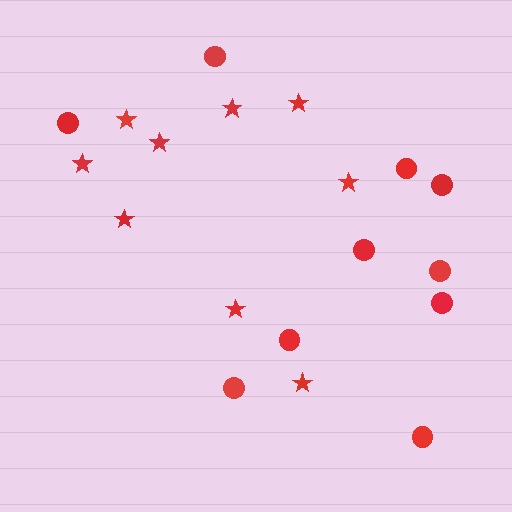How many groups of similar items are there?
There are 2 groups: one group of circles (10) and one group of stars (9).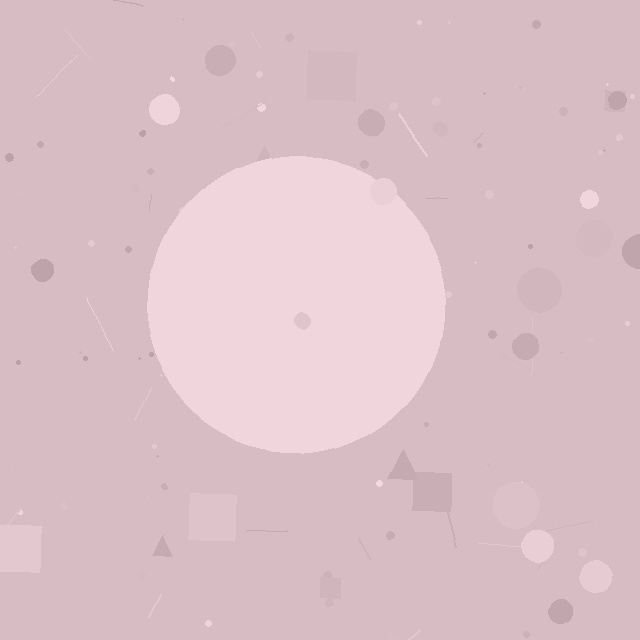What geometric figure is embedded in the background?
A circle is embedded in the background.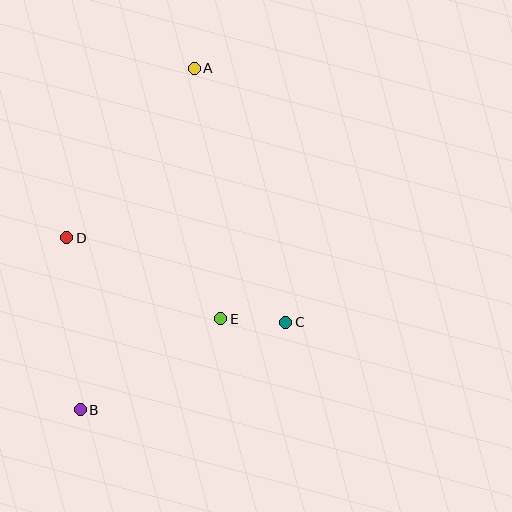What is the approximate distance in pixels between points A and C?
The distance between A and C is approximately 270 pixels.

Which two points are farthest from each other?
Points A and B are farthest from each other.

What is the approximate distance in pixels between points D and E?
The distance between D and E is approximately 174 pixels.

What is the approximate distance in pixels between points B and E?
The distance between B and E is approximately 167 pixels.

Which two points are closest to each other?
Points C and E are closest to each other.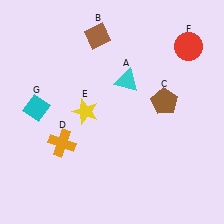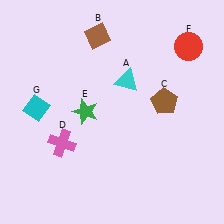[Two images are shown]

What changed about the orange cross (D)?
In Image 1, D is orange. In Image 2, it changed to pink.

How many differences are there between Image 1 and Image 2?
There are 2 differences between the two images.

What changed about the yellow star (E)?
In Image 1, E is yellow. In Image 2, it changed to green.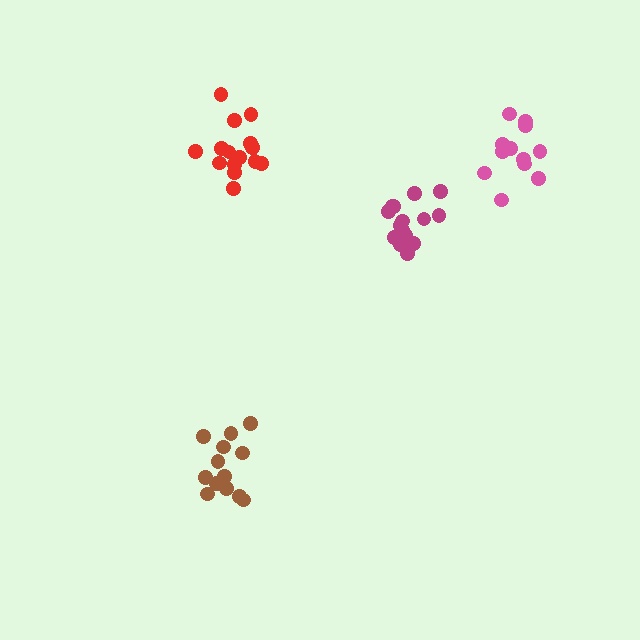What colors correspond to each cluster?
The clusters are colored: red, magenta, pink, brown.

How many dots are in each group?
Group 1: 15 dots, Group 2: 15 dots, Group 3: 12 dots, Group 4: 13 dots (55 total).